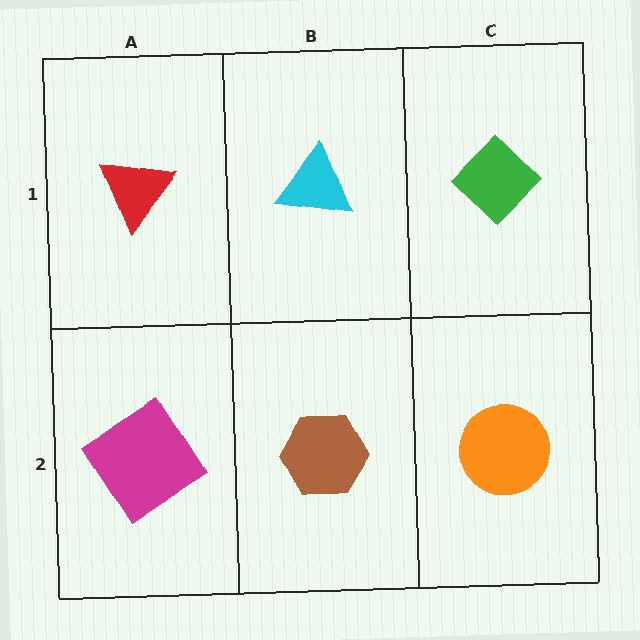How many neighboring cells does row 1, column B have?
3.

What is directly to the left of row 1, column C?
A cyan triangle.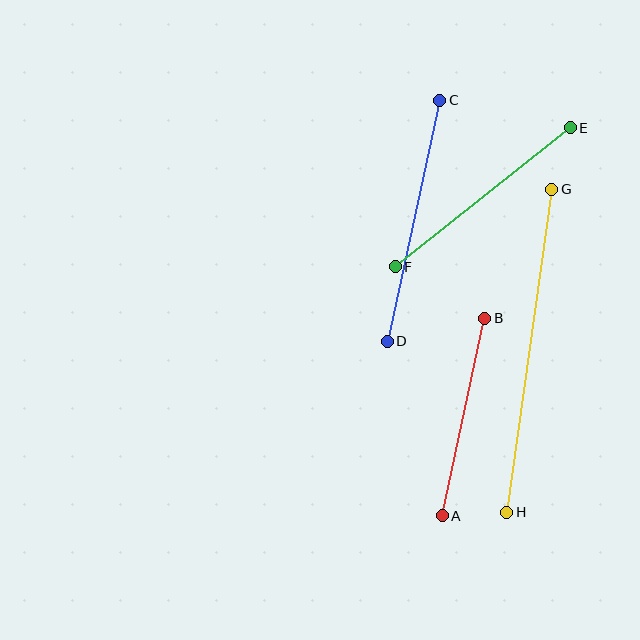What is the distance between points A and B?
The distance is approximately 202 pixels.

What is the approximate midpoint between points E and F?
The midpoint is at approximately (483, 197) pixels.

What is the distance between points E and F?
The distance is approximately 224 pixels.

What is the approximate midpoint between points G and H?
The midpoint is at approximately (529, 351) pixels.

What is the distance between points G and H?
The distance is approximately 326 pixels.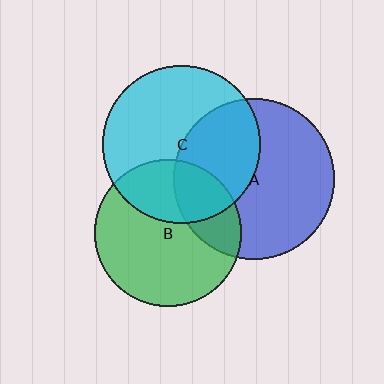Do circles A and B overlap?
Yes.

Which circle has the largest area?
Circle A (blue).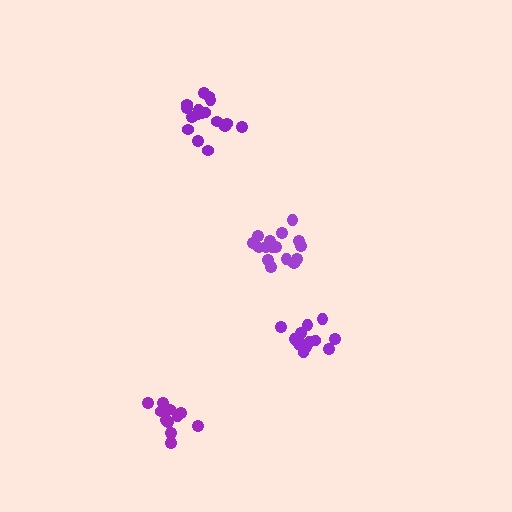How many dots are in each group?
Group 1: 17 dots, Group 2: 16 dots, Group 3: 13 dots, Group 4: 12 dots (58 total).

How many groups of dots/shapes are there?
There are 4 groups.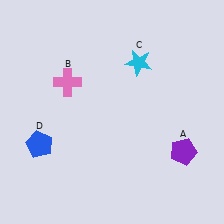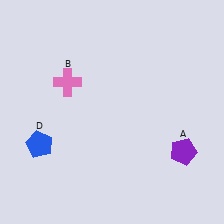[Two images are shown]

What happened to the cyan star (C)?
The cyan star (C) was removed in Image 2. It was in the top-right area of Image 1.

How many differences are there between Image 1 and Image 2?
There is 1 difference between the two images.